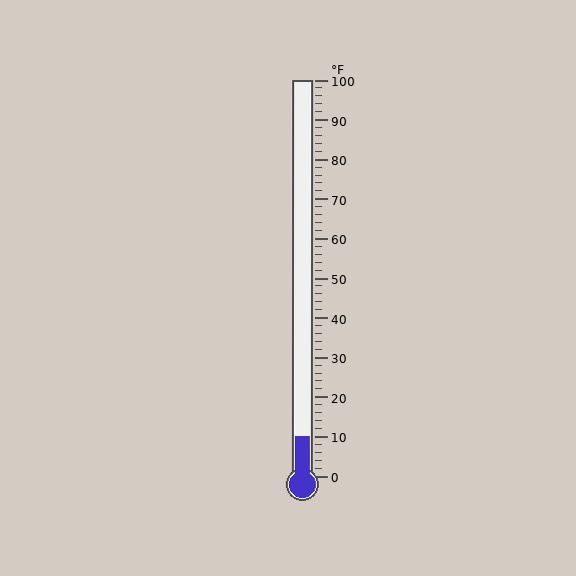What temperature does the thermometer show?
The thermometer shows approximately 10°F.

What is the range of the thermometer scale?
The thermometer scale ranges from 0°F to 100°F.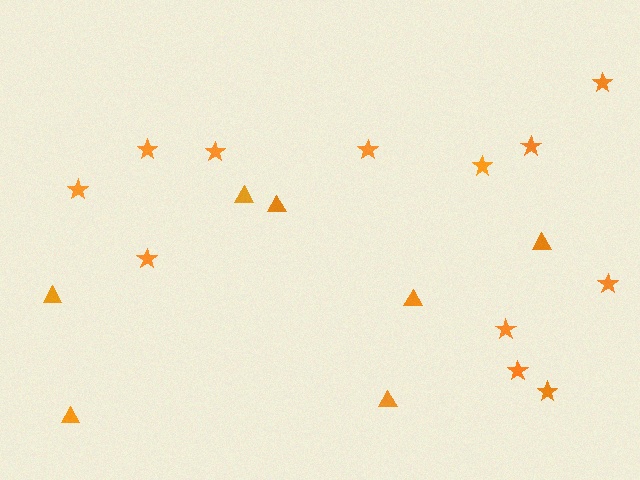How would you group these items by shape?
There are 2 groups: one group of stars (12) and one group of triangles (7).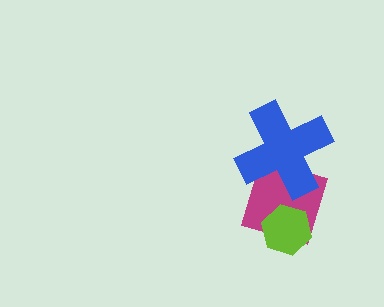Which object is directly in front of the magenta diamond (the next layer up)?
The lime hexagon is directly in front of the magenta diamond.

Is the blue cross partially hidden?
No, no other shape covers it.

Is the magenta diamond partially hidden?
Yes, it is partially covered by another shape.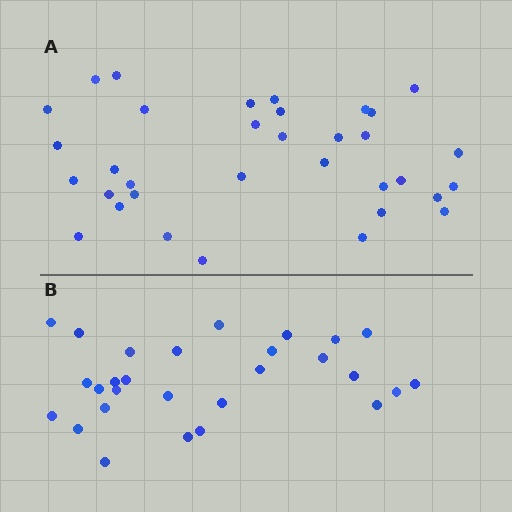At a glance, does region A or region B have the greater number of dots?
Region A (the top region) has more dots.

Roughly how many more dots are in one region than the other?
Region A has about 6 more dots than region B.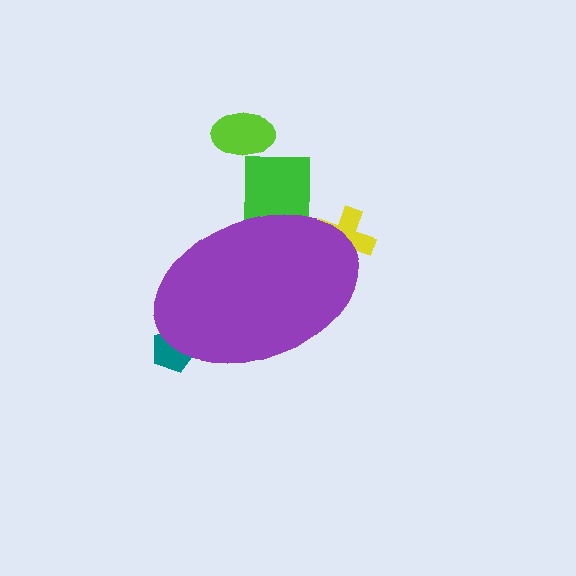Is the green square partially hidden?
Yes, the green square is partially hidden behind the purple ellipse.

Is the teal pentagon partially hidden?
Yes, the teal pentagon is partially hidden behind the purple ellipse.